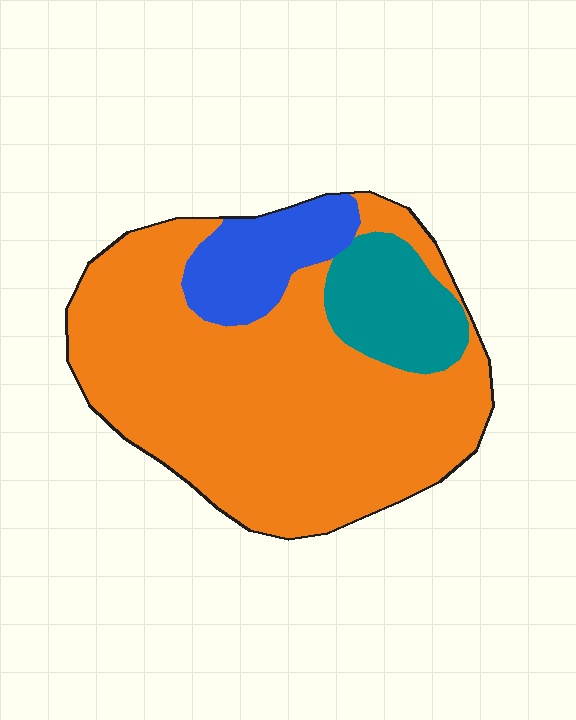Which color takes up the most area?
Orange, at roughly 75%.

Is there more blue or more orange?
Orange.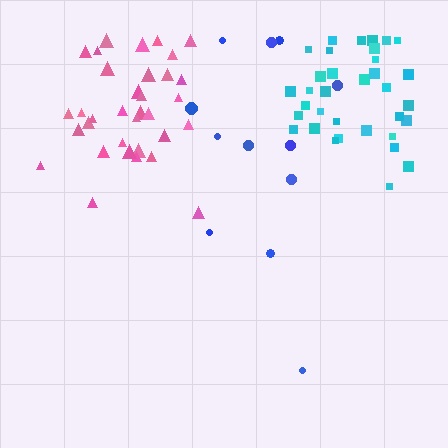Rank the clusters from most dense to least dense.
cyan, pink, blue.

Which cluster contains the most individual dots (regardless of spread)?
Cyan (34).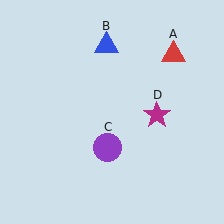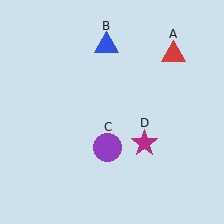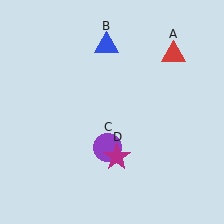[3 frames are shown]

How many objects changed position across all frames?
1 object changed position: magenta star (object D).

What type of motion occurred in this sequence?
The magenta star (object D) rotated clockwise around the center of the scene.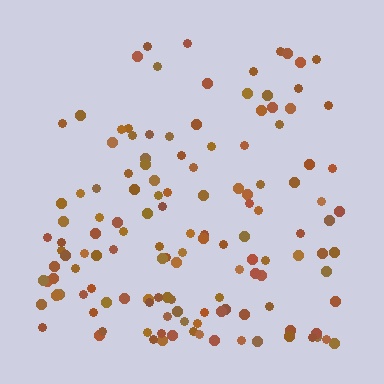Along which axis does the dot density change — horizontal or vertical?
Vertical.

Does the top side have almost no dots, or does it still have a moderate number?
Still a moderate number, just noticeably fewer than the bottom.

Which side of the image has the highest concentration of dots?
The bottom.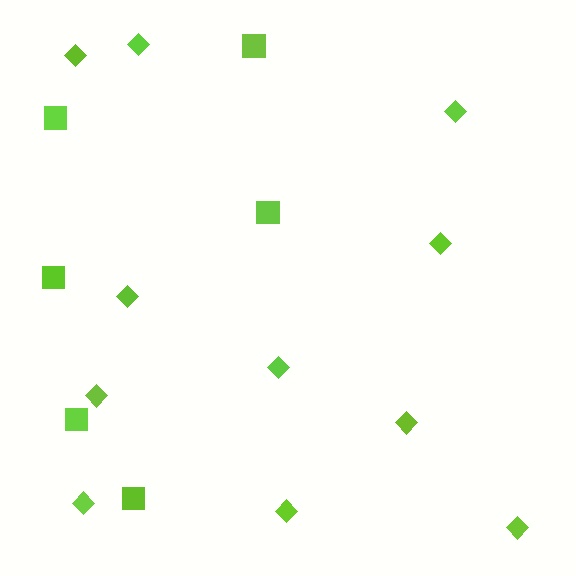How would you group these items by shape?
There are 2 groups: one group of diamonds (11) and one group of squares (6).